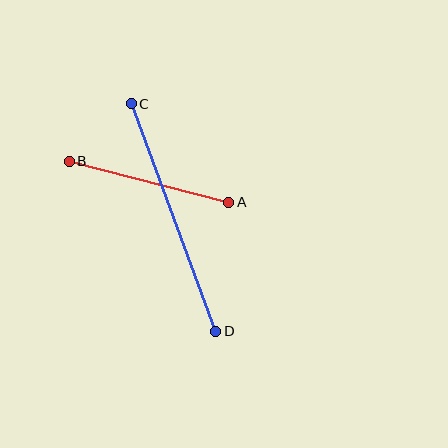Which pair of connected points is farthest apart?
Points C and D are farthest apart.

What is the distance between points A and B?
The distance is approximately 165 pixels.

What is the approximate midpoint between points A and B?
The midpoint is at approximately (149, 182) pixels.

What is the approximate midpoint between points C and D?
The midpoint is at approximately (173, 217) pixels.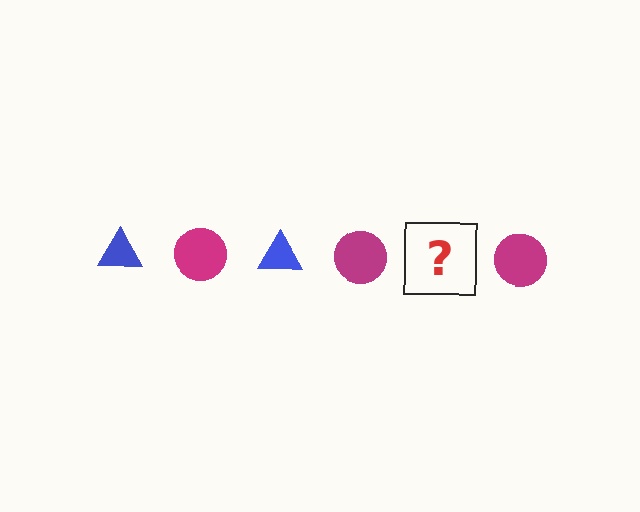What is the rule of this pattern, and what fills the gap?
The rule is that the pattern alternates between blue triangle and magenta circle. The gap should be filled with a blue triangle.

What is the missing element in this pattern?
The missing element is a blue triangle.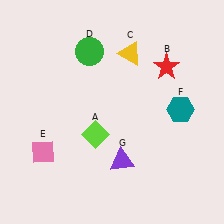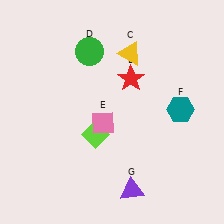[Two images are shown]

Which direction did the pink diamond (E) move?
The pink diamond (E) moved right.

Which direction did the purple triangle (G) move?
The purple triangle (G) moved down.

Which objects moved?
The objects that moved are: the red star (B), the pink diamond (E), the purple triangle (G).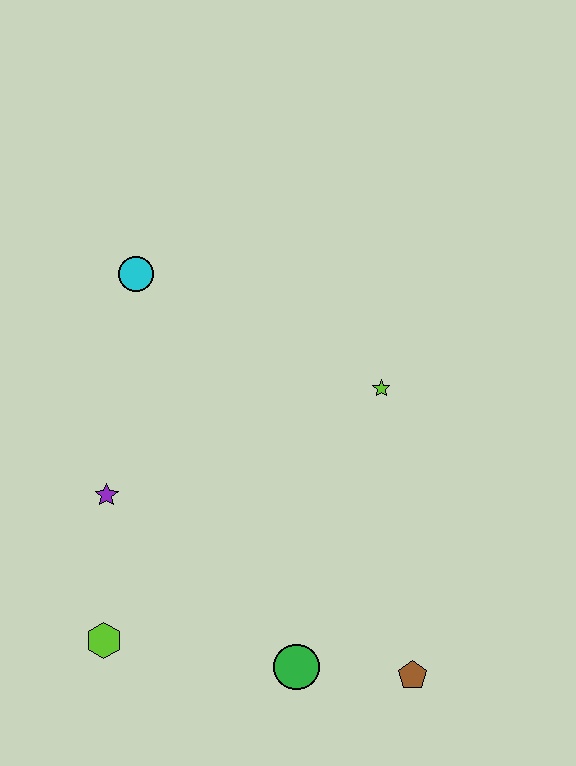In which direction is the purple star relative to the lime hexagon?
The purple star is above the lime hexagon.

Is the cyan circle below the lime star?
No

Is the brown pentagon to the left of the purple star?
No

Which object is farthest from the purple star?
The brown pentagon is farthest from the purple star.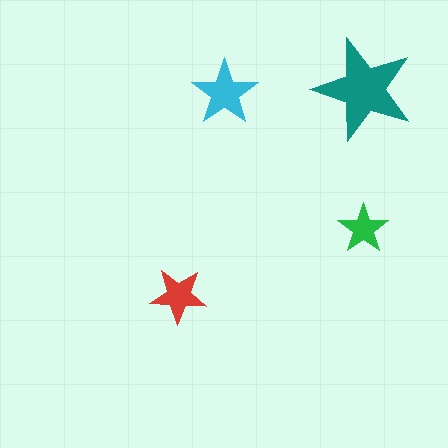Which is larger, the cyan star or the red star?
The cyan one.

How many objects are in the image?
There are 4 objects in the image.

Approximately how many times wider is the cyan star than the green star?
About 1.5 times wider.